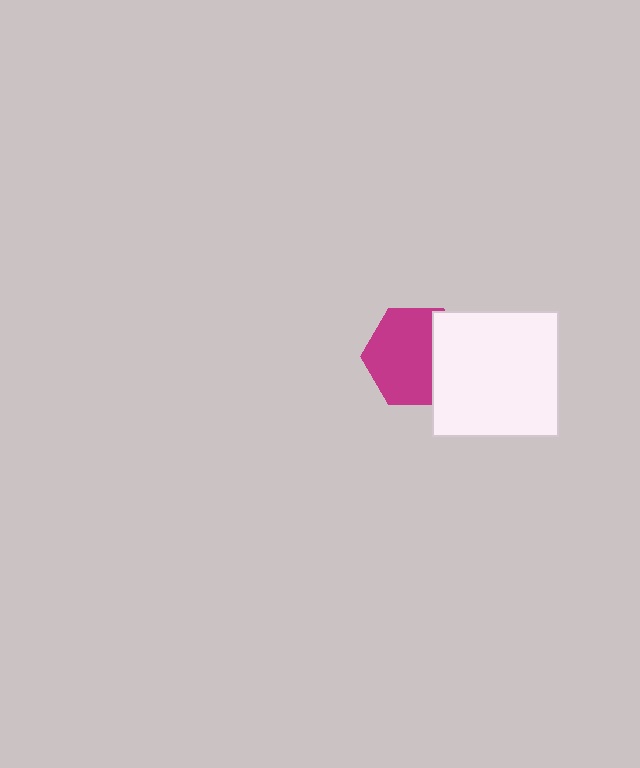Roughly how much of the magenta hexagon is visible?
Most of it is visible (roughly 69%).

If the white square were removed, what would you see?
You would see the complete magenta hexagon.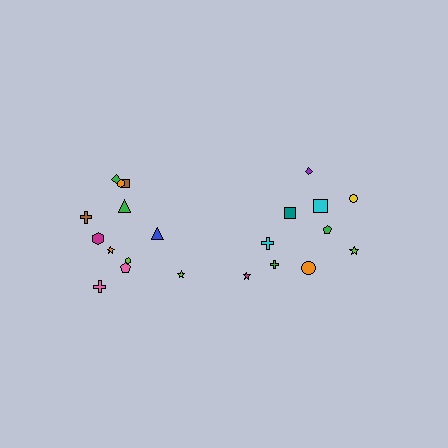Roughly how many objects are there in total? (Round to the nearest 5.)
Roughly 20 objects in total.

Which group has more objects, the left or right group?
The left group.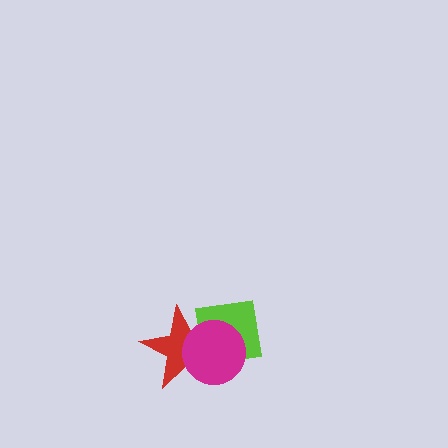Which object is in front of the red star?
The magenta circle is in front of the red star.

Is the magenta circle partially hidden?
No, no other shape covers it.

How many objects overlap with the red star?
2 objects overlap with the red star.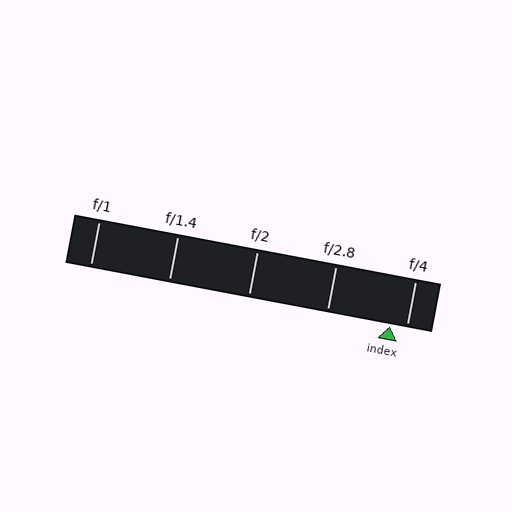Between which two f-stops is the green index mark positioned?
The index mark is between f/2.8 and f/4.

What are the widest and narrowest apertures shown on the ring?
The widest aperture shown is f/1 and the narrowest is f/4.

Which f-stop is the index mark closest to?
The index mark is closest to f/4.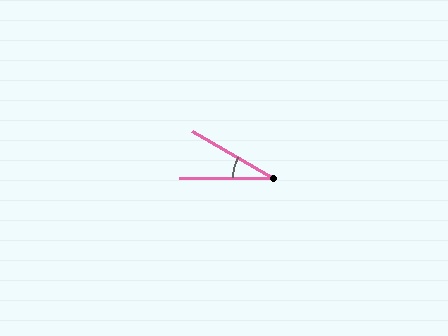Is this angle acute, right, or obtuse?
It is acute.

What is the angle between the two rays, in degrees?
Approximately 30 degrees.